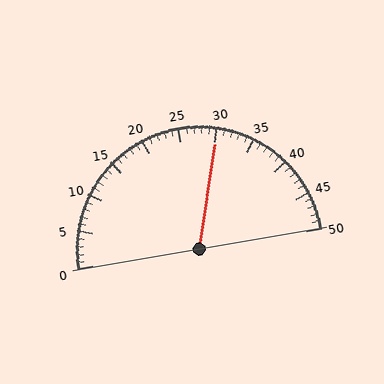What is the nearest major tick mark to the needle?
The nearest major tick mark is 30.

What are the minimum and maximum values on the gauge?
The gauge ranges from 0 to 50.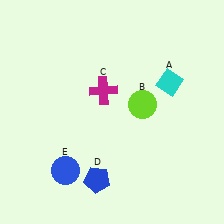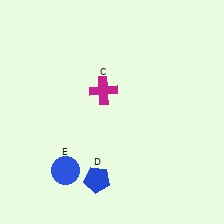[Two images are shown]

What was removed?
The cyan diamond (A), the lime circle (B) were removed in Image 2.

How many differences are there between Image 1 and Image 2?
There are 2 differences between the two images.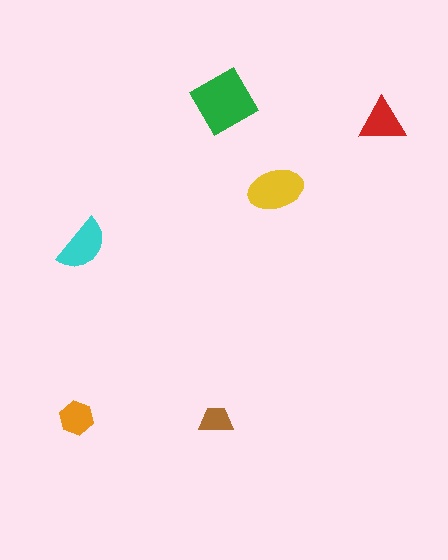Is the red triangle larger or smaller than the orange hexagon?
Larger.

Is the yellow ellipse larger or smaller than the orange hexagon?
Larger.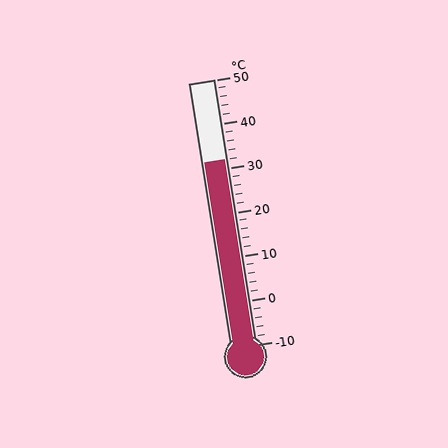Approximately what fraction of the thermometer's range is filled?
The thermometer is filled to approximately 70% of its range.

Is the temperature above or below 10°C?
The temperature is above 10°C.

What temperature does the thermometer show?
The thermometer shows approximately 32°C.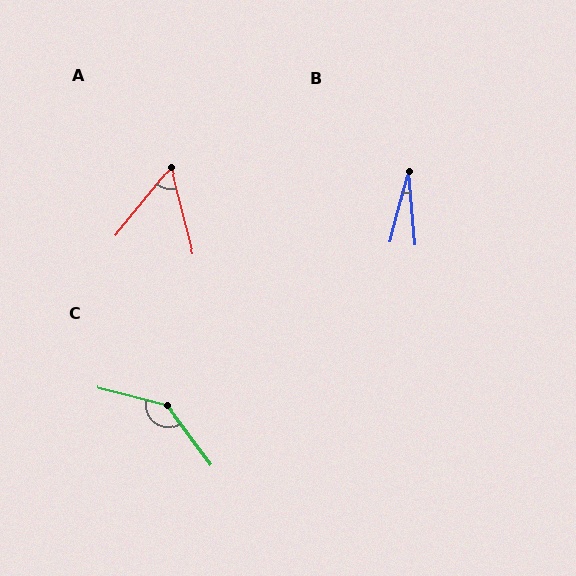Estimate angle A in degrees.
Approximately 54 degrees.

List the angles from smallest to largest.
B (19°), A (54°), C (140°).